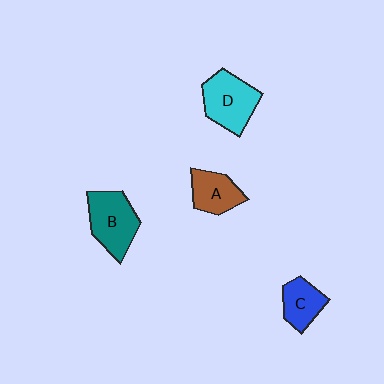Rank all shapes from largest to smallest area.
From largest to smallest: D (cyan), B (teal), A (brown), C (blue).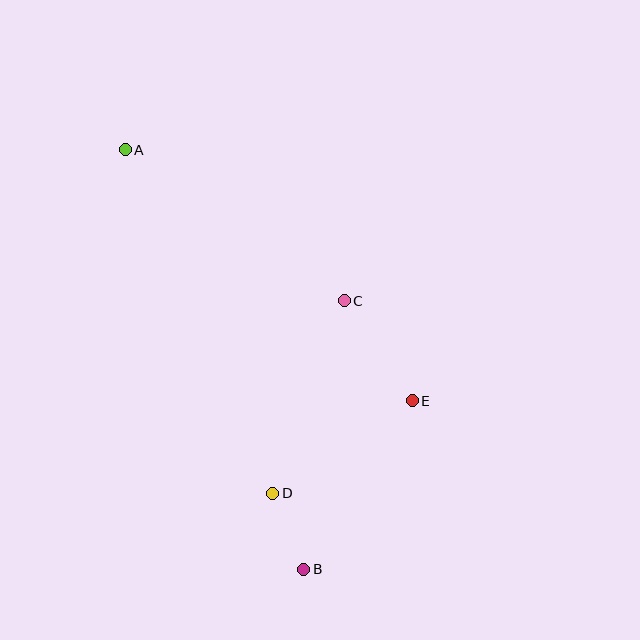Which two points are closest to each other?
Points B and D are closest to each other.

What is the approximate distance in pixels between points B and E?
The distance between B and E is approximately 200 pixels.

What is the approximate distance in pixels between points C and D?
The distance between C and D is approximately 206 pixels.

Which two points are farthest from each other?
Points A and B are farthest from each other.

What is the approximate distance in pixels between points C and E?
The distance between C and E is approximately 121 pixels.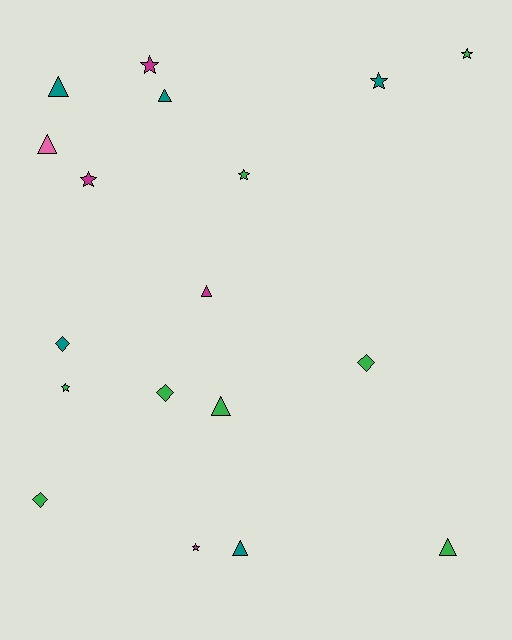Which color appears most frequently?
Green, with 8 objects.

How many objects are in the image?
There are 18 objects.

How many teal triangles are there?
There are 3 teal triangles.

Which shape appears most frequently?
Triangle, with 7 objects.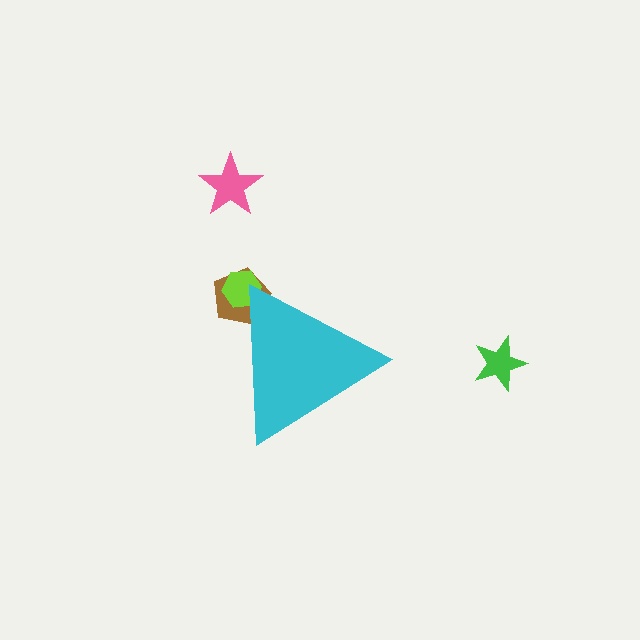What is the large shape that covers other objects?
A cyan triangle.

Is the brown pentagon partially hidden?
Yes, the brown pentagon is partially hidden behind the cyan triangle.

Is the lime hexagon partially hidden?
Yes, the lime hexagon is partially hidden behind the cyan triangle.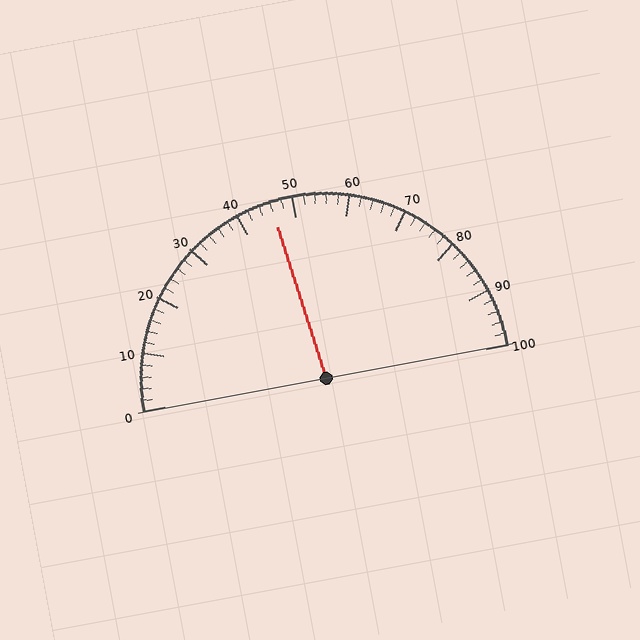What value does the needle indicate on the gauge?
The needle indicates approximately 46.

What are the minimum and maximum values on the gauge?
The gauge ranges from 0 to 100.